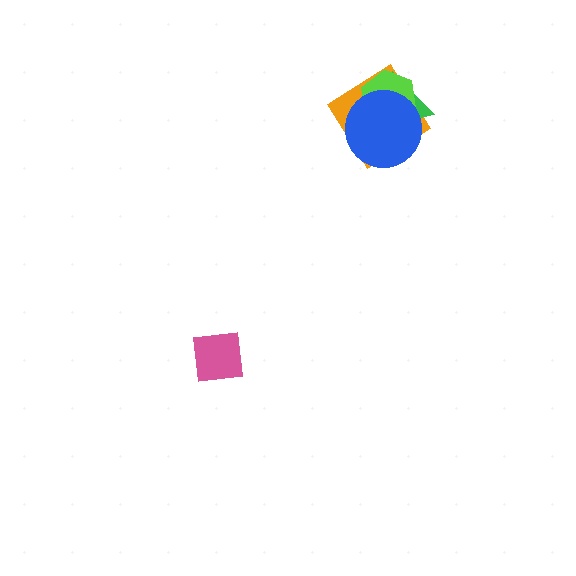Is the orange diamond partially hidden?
Yes, it is partially covered by another shape.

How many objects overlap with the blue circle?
3 objects overlap with the blue circle.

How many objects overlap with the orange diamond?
3 objects overlap with the orange diamond.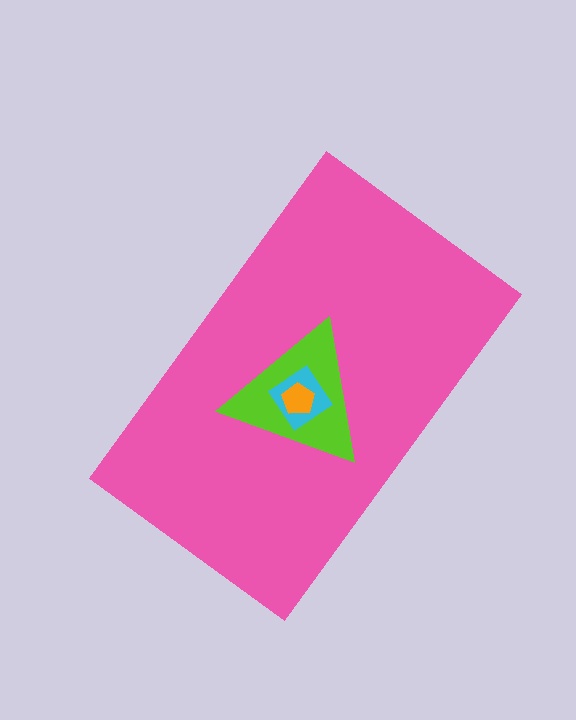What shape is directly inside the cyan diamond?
The orange pentagon.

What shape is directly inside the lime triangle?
The cyan diamond.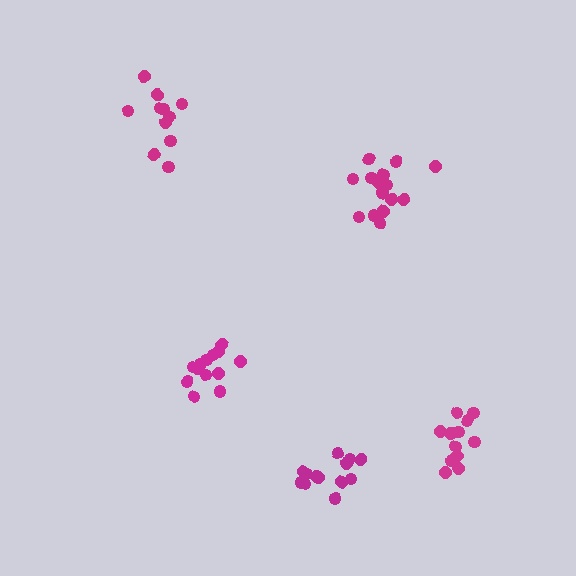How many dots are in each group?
Group 1: 15 dots, Group 2: 13 dots, Group 3: 11 dots, Group 4: 12 dots, Group 5: 13 dots (64 total).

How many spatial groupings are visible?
There are 5 spatial groupings.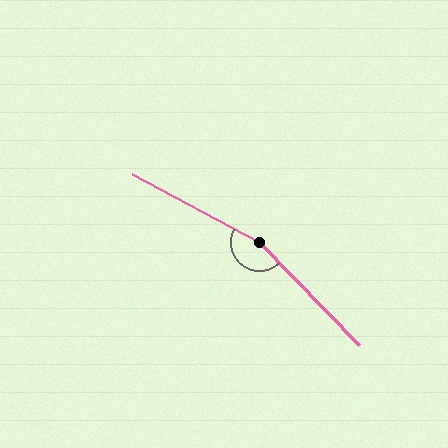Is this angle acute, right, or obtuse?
It is obtuse.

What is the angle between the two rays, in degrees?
Approximately 162 degrees.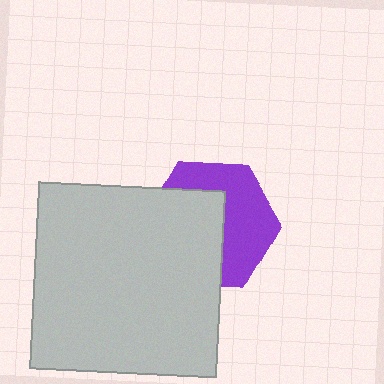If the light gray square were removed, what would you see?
You would see the complete purple hexagon.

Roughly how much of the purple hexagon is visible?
About half of it is visible (roughly 50%).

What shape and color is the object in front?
The object in front is a light gray square.